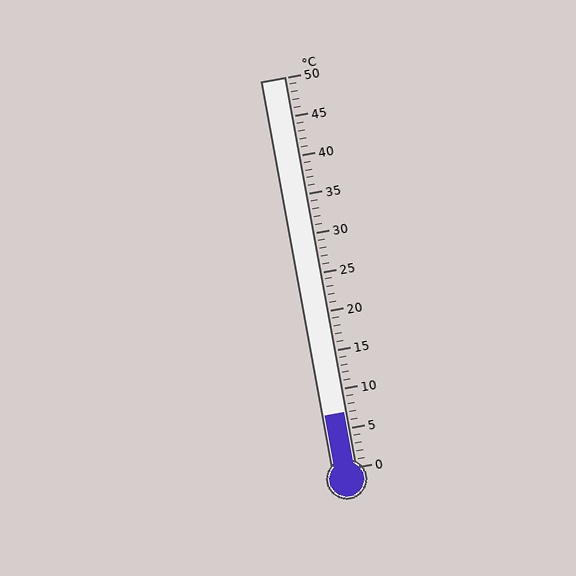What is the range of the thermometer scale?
The thermometer scale ranges from 0°C to 50°C.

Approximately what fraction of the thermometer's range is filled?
The thermometer is filled to approximately 15% of its range.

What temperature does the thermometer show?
The thermometer shows approximately 7°C.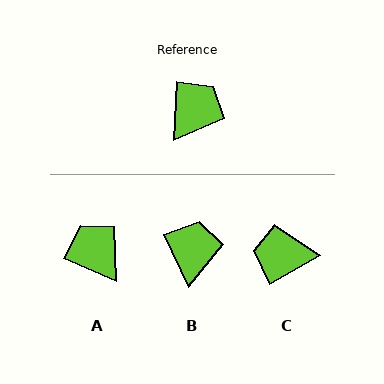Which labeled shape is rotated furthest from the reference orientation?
C, about 123 degrees away.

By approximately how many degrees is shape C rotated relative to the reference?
Approximately 123 degrees counter-clockwise.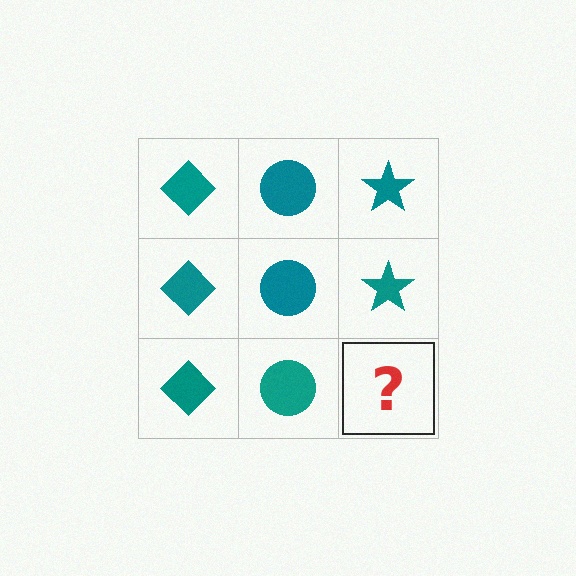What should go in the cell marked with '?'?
The missing cell should contain a teal star.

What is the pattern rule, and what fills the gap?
The rule is that each column has a consistent shape. The gap should be filled with a teal star.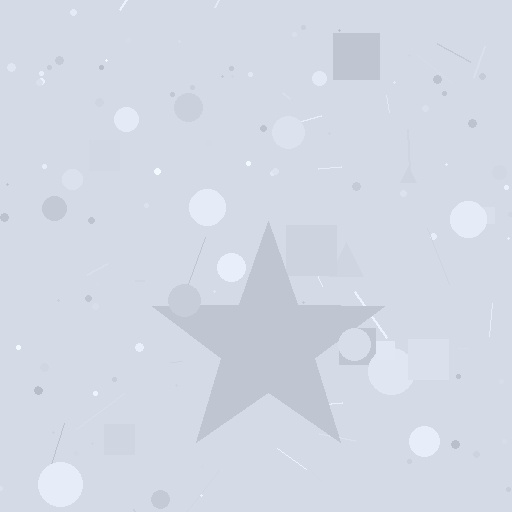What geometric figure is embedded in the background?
A star is embedded in the background.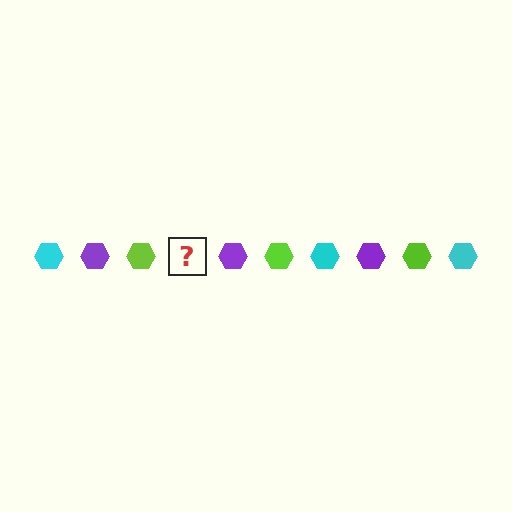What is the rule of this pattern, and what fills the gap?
The rule is that the pattern cycles through cyan, purple, lime hexagons. The gap should be filled with a cyan hexagon.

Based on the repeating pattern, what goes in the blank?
The blank should be a cyan hexagon.